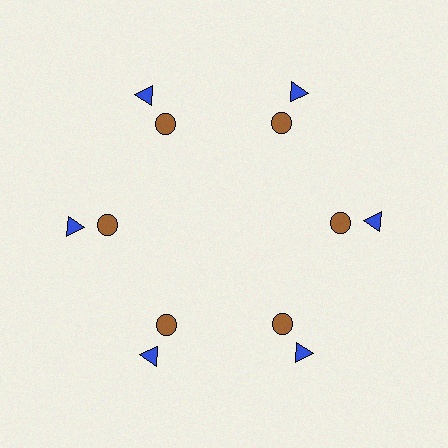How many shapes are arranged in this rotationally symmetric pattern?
There are 12 shapes, arranged in 6 groups of 2.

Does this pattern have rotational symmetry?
Yes, this pattern has 6-fold rotational symmetry. It looks the same after rotating 60 degrees around the center.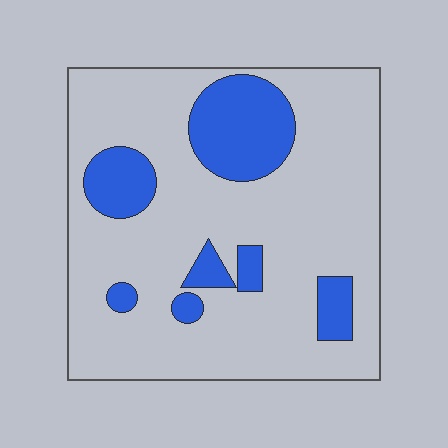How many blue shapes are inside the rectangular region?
7.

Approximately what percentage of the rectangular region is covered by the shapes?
Approximately 20%.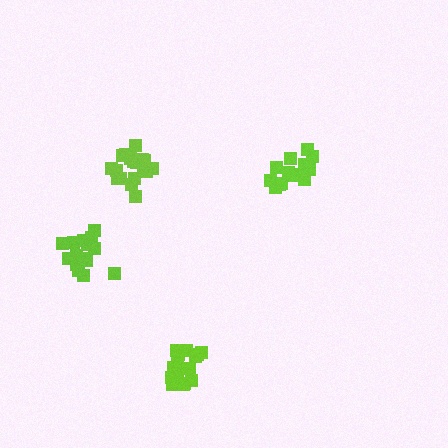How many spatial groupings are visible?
There are 4 spatial groupings.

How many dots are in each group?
Group 1: 16 dots, Group 2: 16 dots, Group 3: 18 dots, Group 4: 16 dots (66 total).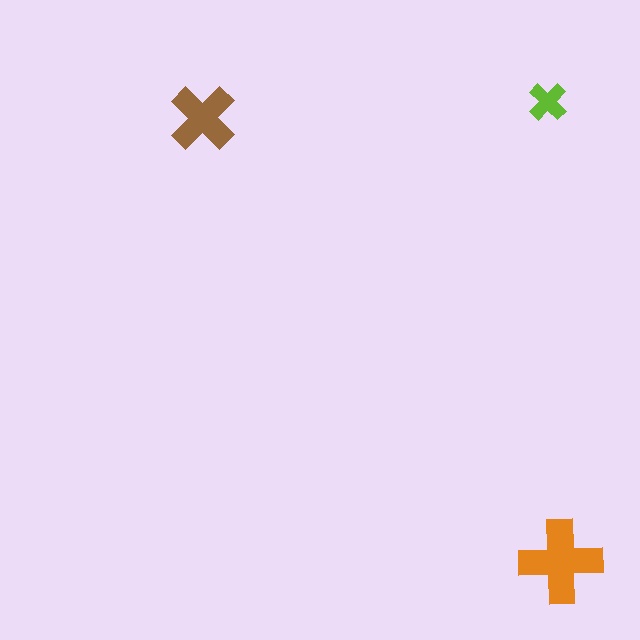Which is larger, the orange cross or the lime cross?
The orange one.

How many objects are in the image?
There are 3 objects in the image.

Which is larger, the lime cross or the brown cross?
The brown one.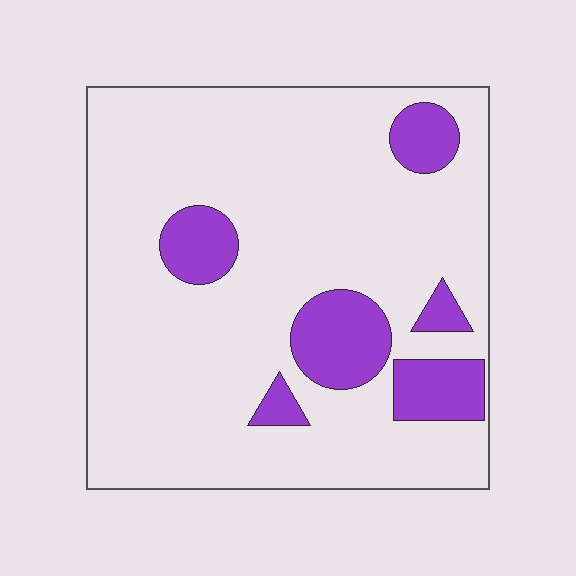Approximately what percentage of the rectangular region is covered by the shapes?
Approximately 15%.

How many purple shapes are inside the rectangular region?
6.